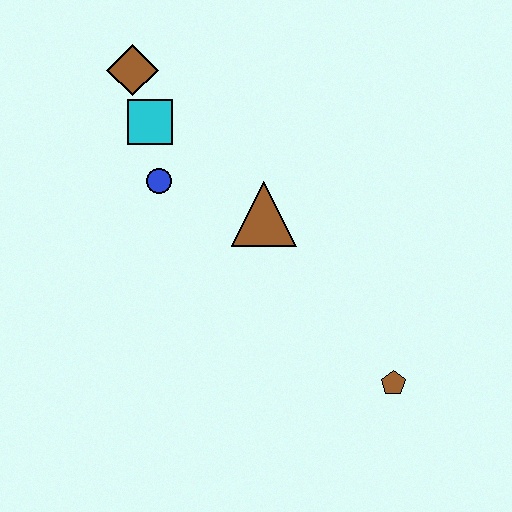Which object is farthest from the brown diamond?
The brown pentagon is farthest from the brown diamond.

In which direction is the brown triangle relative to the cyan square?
The brown triangle is to the right of the cyan square.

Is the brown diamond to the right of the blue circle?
No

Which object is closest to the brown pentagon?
The brown triangle is closest to the brown pentagon.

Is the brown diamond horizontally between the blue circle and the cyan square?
No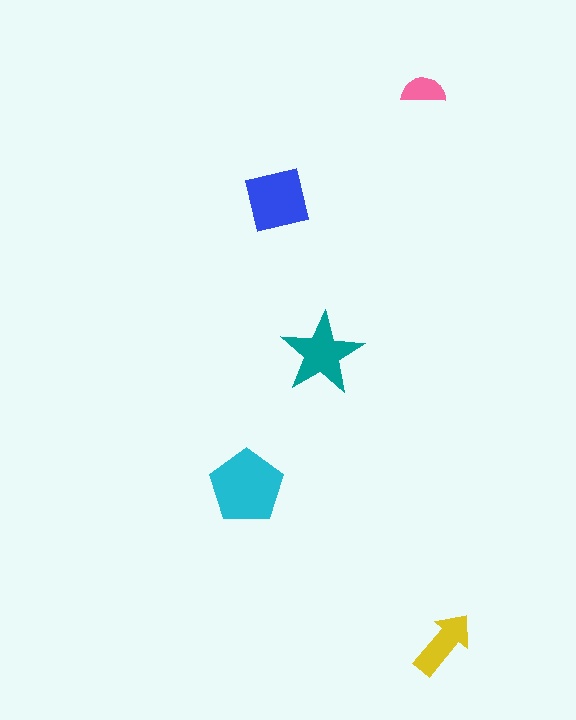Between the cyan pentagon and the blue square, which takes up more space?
The cyan pentagon.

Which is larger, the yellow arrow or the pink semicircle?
The yellow arrow.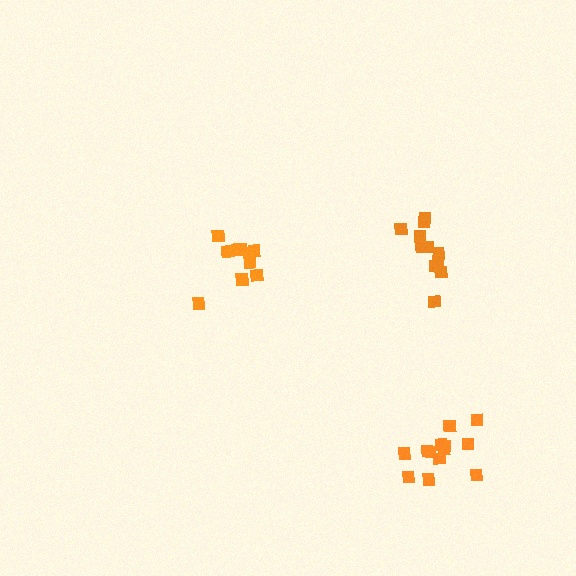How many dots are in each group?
Group 1: 13 dots, Group 2: 11 dots, Group 3: 11 dots (35 total).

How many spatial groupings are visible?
There are 3 spatial groupings.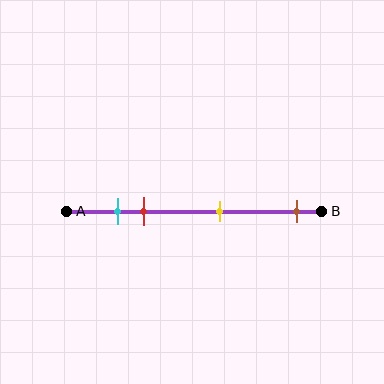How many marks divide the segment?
There are 4 marks dividing the segment.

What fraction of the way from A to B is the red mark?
The red mark is approximately 30% (0.3) of the way from A to B.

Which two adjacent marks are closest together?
The cyan and red marks are the closest adjacent pair.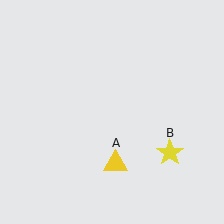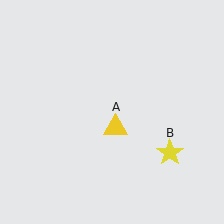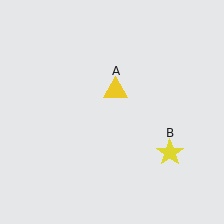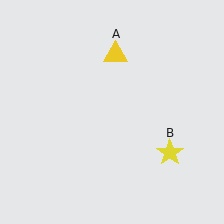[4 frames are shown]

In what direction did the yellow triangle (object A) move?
The yellow triangle (object A) moved up.